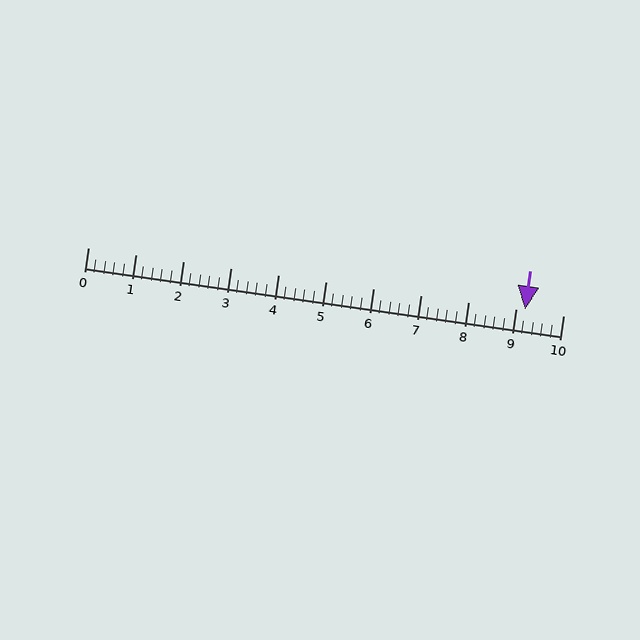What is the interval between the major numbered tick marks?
The major tick marks are spaced 1 units apart.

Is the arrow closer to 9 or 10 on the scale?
The arrow is closer to 9.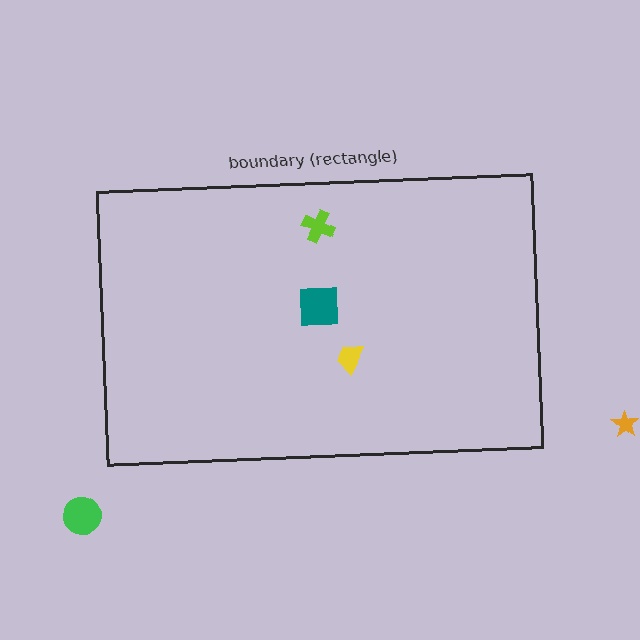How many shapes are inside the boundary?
3 inside, 2 outside.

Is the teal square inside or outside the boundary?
Inside.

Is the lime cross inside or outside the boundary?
Inside.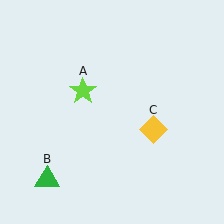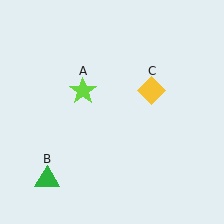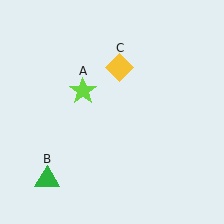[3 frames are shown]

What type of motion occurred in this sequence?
The yellow diamond (object C) rotated counterclockwise around the center of the scene.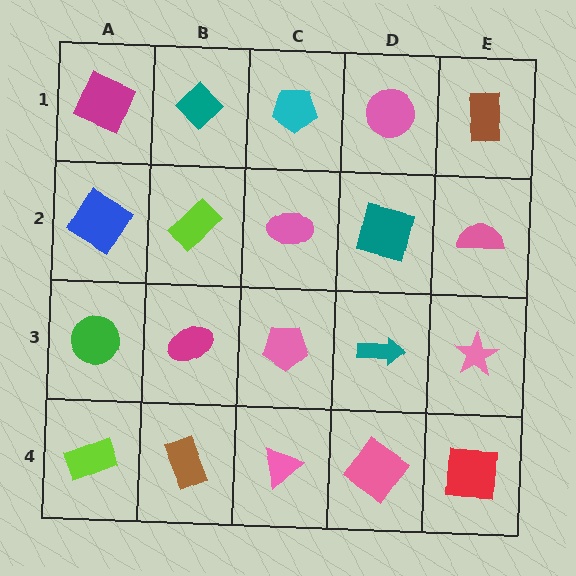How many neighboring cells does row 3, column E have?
3.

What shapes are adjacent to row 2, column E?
A brown rectangle (row 1, column E), a pink star (row 3, column E), a teal square (row 2, column D).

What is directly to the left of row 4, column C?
A brown rectangle.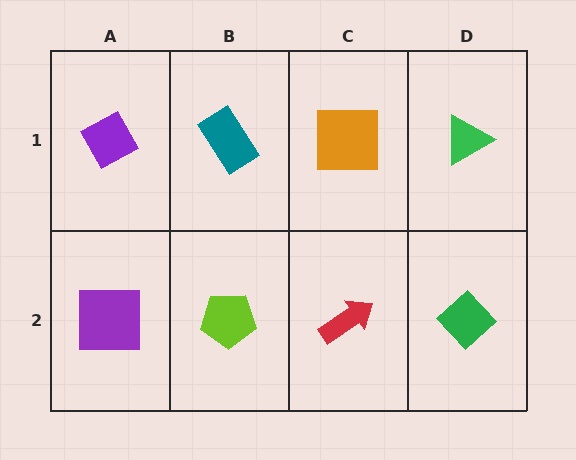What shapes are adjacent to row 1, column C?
A red arrow (row 2, column C), a teal rectangle (row 1, column B), a green triangle (row 1, column D).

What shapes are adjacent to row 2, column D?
A green triangle (row 1, column D), a red arrow (row 2, column C).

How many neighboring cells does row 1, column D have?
2.